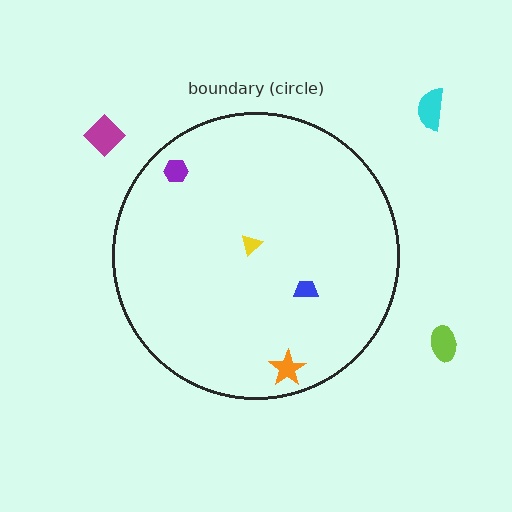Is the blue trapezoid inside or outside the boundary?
Inside.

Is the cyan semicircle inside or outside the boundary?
Outside.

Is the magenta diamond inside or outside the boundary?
Outside.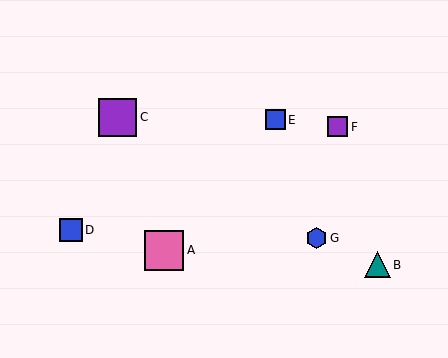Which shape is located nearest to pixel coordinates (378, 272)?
The teal triangle (labeled B) at (377, 265) is nearest to that location.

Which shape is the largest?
The pink square (labeled A) is the largest.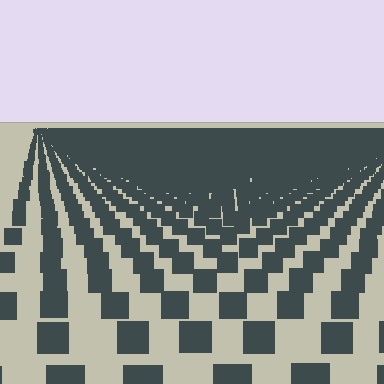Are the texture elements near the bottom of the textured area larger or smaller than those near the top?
Larger. Near the bottom, elements are closer to the viewer and appear at a bigger on-screen size.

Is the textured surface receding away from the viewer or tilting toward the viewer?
The surface is receding away from the viewer. Texture elements get smaller and denser toward the top.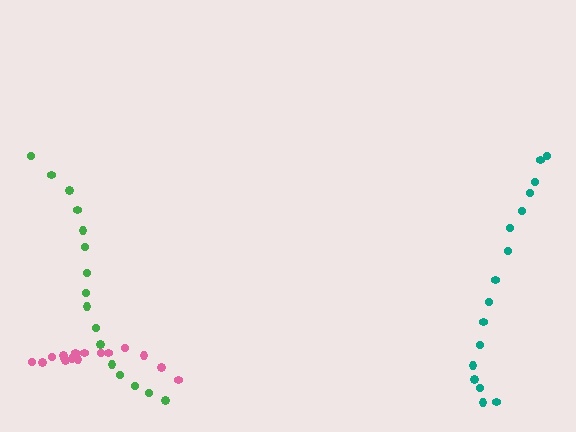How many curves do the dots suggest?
There are 3 distinct paths.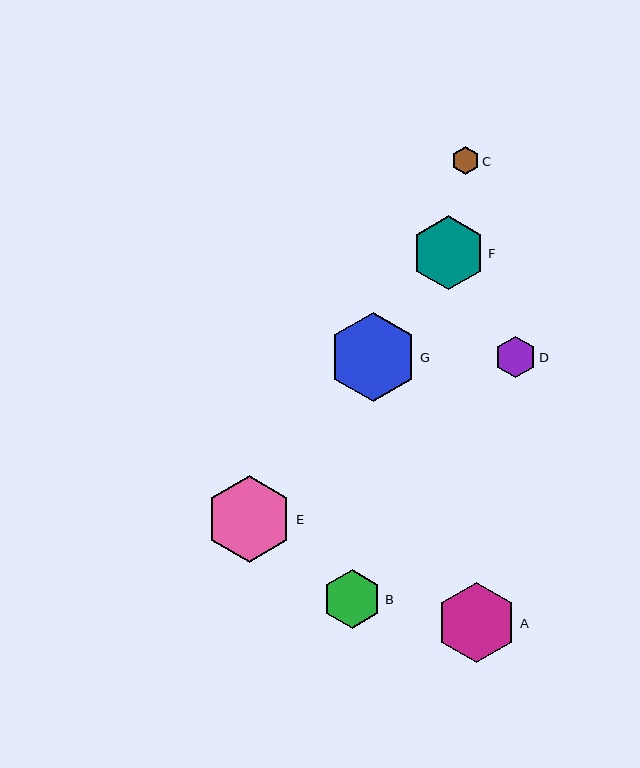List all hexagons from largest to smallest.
From largest to smallest: G, E, A, F, B, D, C.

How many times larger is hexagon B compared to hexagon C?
Hexagon B is approximately 2.1 times the size of hexagon C.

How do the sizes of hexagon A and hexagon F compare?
Hexagon A and hexagon F are approximately the same size.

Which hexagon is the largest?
Hexagon G is the largest with a size of approximately 88 pixels.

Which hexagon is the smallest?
Hexagon C is the smallest with a size of approximately 28 pixels.